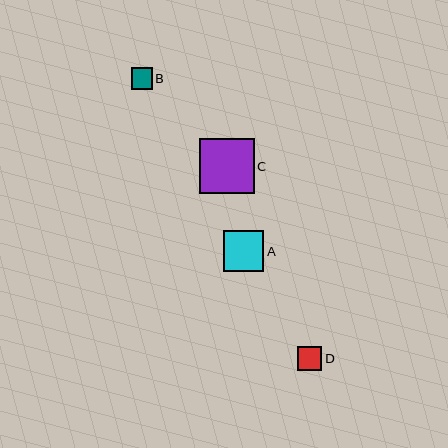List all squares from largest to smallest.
From largest to smallest: C, A, D, B.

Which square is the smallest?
Square B is the smallest with a size of approximately 21 pixels.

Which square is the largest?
Square C is the largest with a size of approximately 54 pixels.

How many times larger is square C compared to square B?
Square C is approximately 2.6 times the size of square B.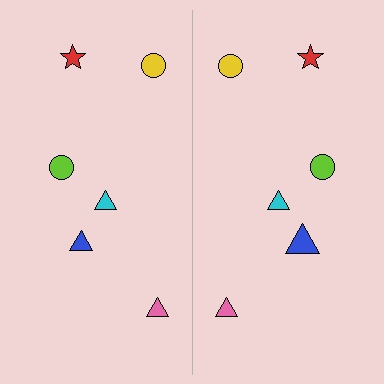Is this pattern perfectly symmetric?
No, the pattern is not perfectly symmetric. The blue triangle on the right side has a different size than its mirror counterpart.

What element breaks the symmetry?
The blue triangle on the right side has a different size than its mirror counterpart.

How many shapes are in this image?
There are 12 shapes in this image.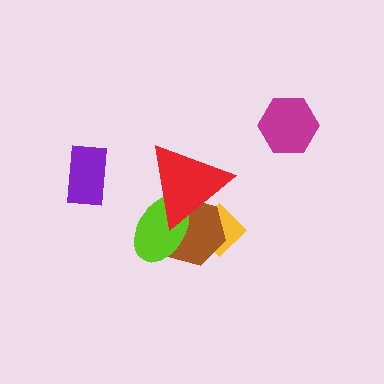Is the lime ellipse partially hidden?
Yes, it is partially covered by another shape.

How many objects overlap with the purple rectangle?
0 objects overlap with the purple rectangle.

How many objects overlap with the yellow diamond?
2 objects overlap with the yellow diamond.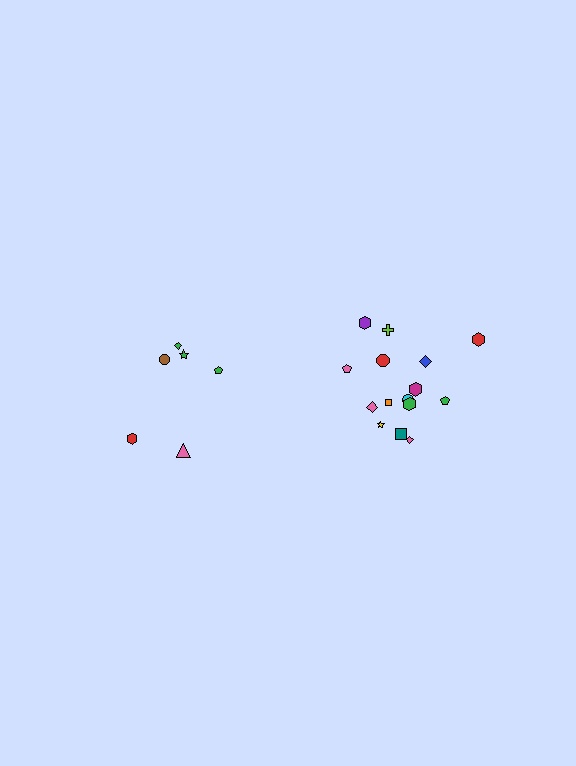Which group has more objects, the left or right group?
The right group.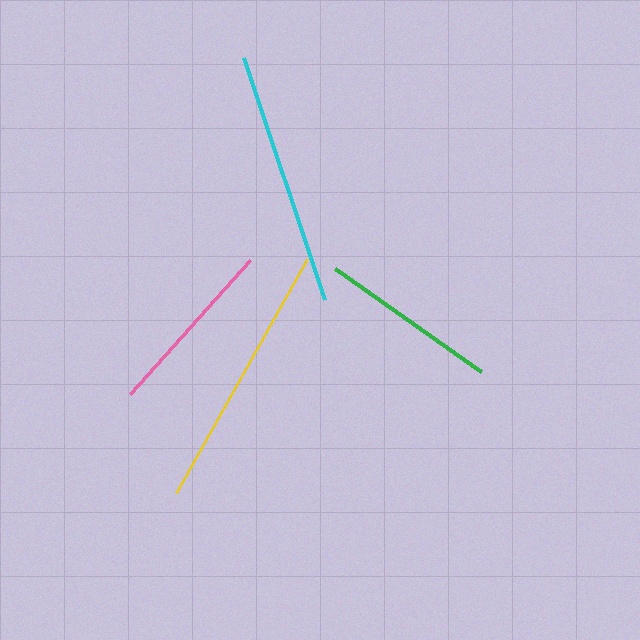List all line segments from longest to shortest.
From longest to shortest: yellow, cyan, pink, green.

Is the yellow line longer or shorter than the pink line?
The yellow line is longer than the pink line.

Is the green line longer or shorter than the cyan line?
The cyan line is longer than the green line.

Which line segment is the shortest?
The green line is the shortest at approximately 178 pixels.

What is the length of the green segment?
The green segment is approximately 178 pixels long.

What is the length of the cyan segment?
The cyan segment is approximately 255 pixels long.